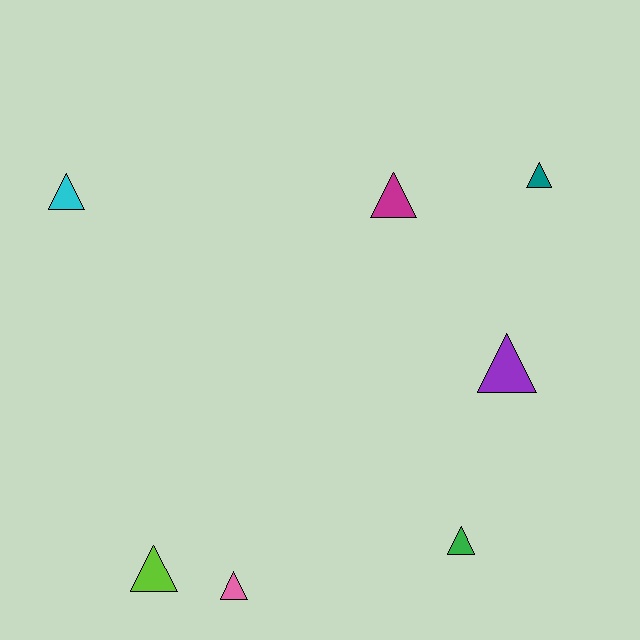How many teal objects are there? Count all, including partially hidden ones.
There is 1 teal object.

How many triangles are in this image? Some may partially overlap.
There are 7 triangles.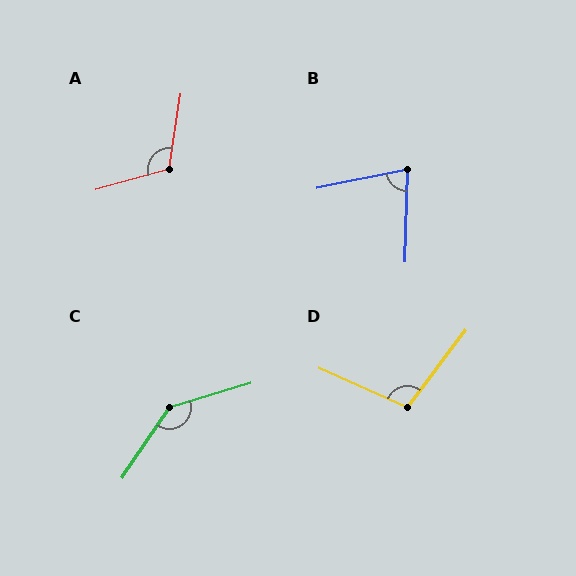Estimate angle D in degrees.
Approximately 103 degrees.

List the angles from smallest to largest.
B (76°), D (103°), A (115°), C (141°).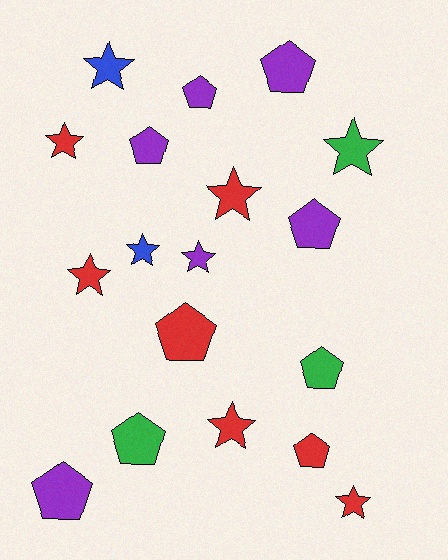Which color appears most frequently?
Red, with 7 objects.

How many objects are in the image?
There are 18 objects.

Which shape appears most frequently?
Pentagon, with 9 objects.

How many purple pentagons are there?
There are 5 purple pentagons.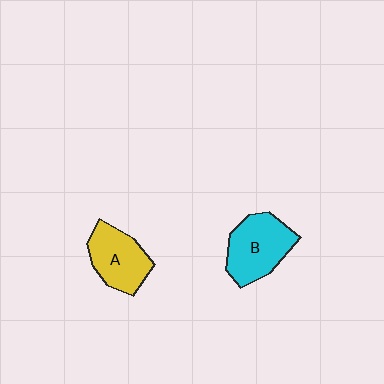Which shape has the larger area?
Shape B (cyan).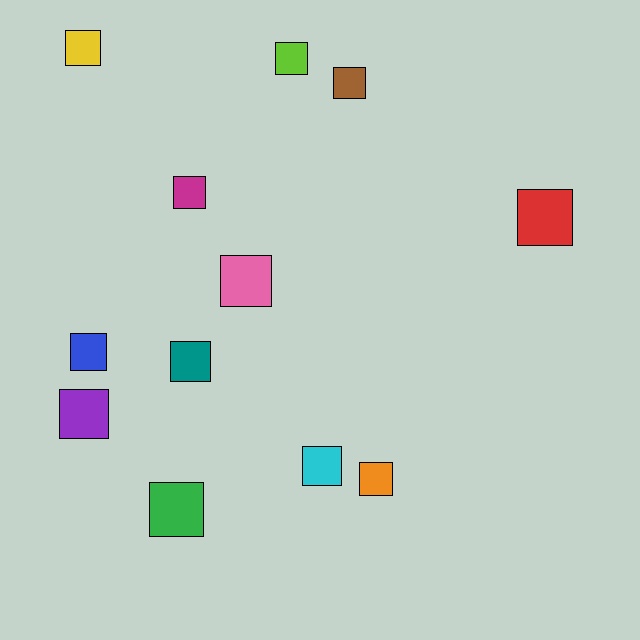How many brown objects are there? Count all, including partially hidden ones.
There is 1 brown object.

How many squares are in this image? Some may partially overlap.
There are 12 squares.